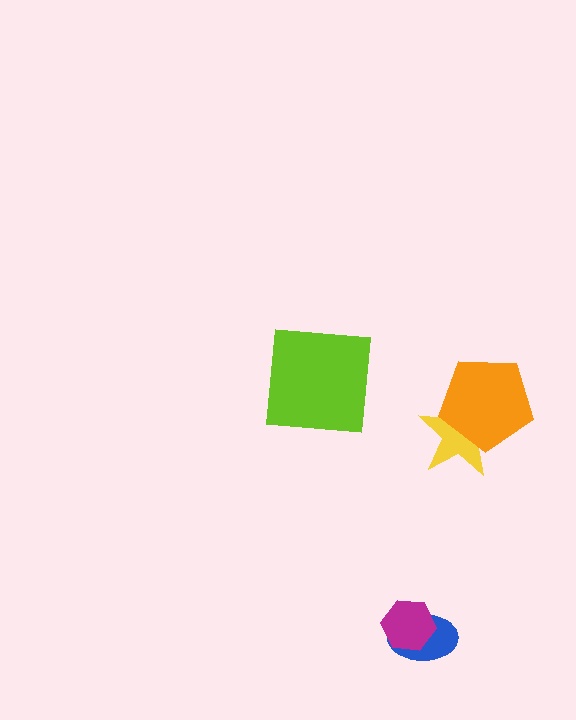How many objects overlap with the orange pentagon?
1 object overlaps with the orange pentagon.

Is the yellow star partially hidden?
Yes, it is partially covered by another shape.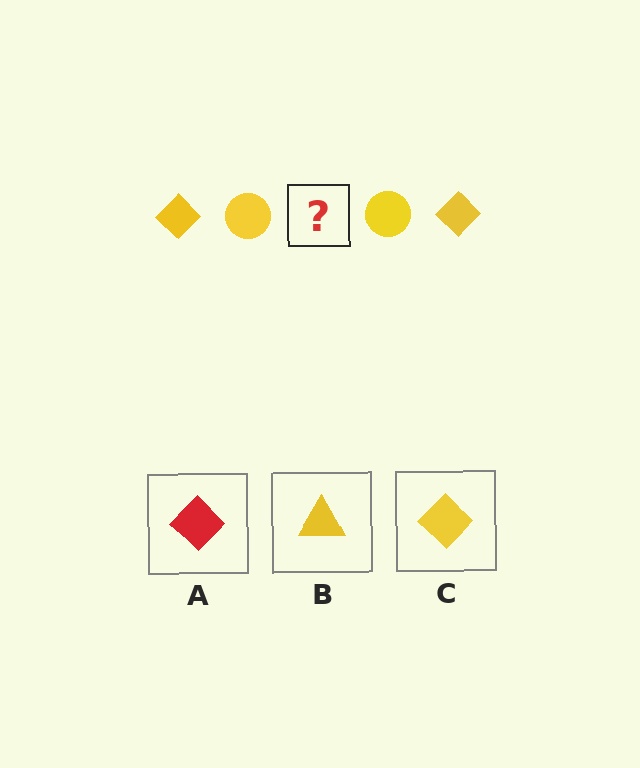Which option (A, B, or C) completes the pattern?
C.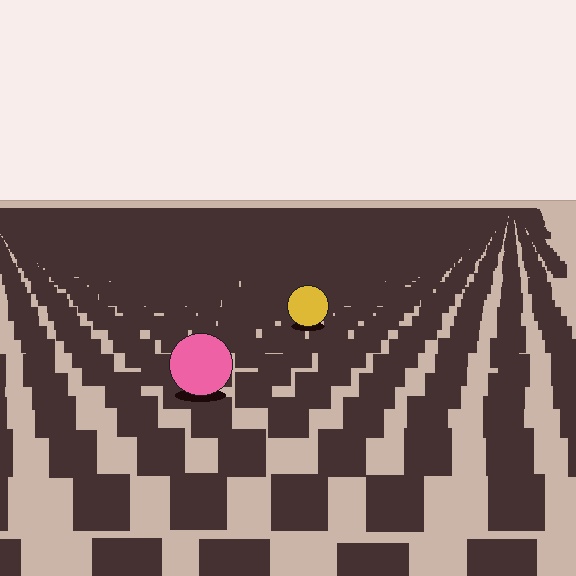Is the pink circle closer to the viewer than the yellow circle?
Yes. The pink circle is closer — you can tell from the texture gradient: the ground texture is coarser near it.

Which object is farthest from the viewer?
The yellow circle is farthest from the viewer. It appears smaller and the ground texture around it is denser.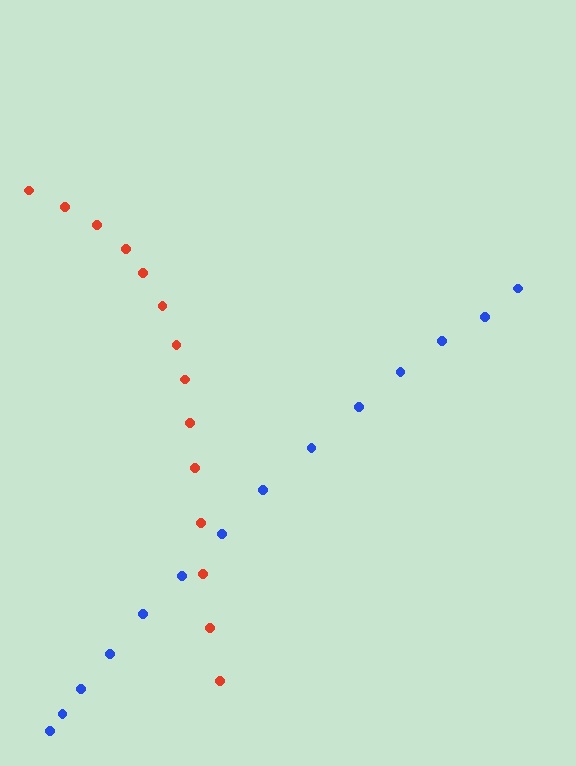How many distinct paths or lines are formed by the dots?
There are 2 distinct paths.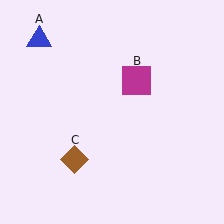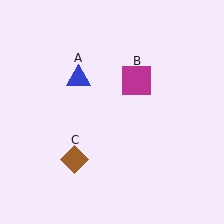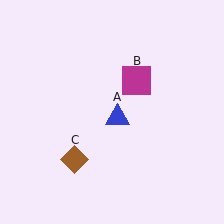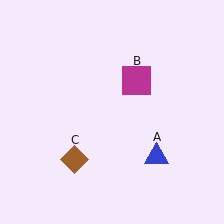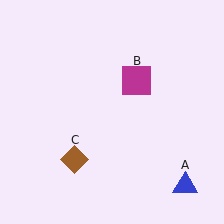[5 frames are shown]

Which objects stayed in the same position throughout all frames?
Magenta square (object B) and brown diamond (object C) remained stationary.